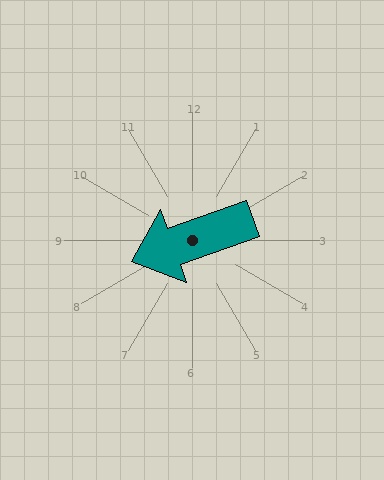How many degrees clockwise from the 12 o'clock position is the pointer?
Approximately 251 degrees.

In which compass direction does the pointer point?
West.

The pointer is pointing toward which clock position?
Roughly 8 o'clock.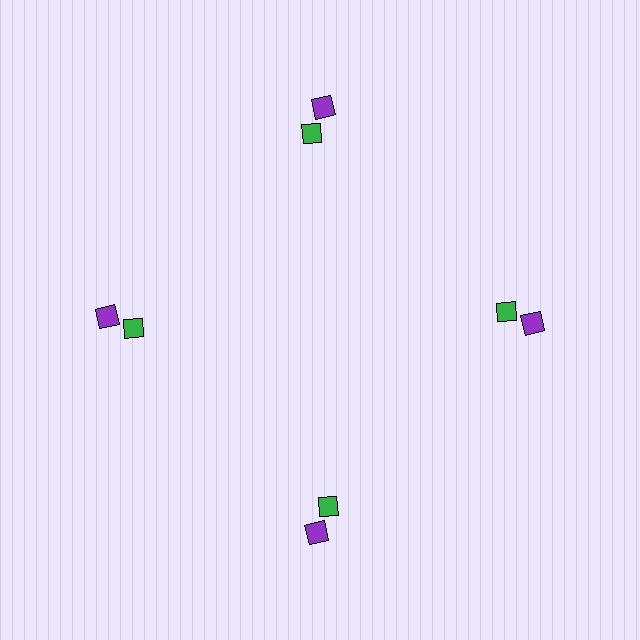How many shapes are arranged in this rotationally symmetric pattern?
There are 8 shapes, arranged in 4 groups of 2.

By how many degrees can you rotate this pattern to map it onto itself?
The pattern maps onto itself every 90 degrees of rotation.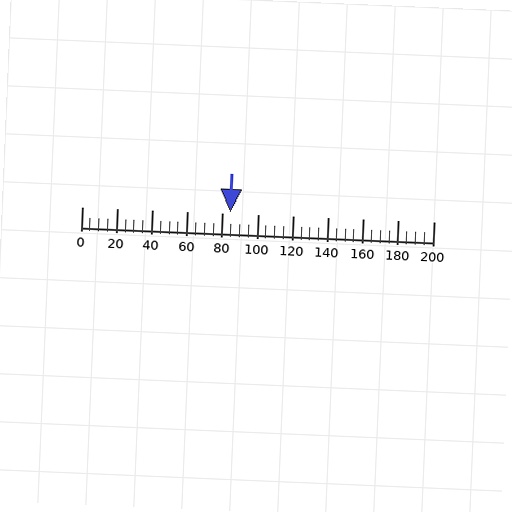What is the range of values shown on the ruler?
The ruler shows values from 0 to 200.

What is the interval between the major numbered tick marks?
The major tick marks are spaced 20 units apart.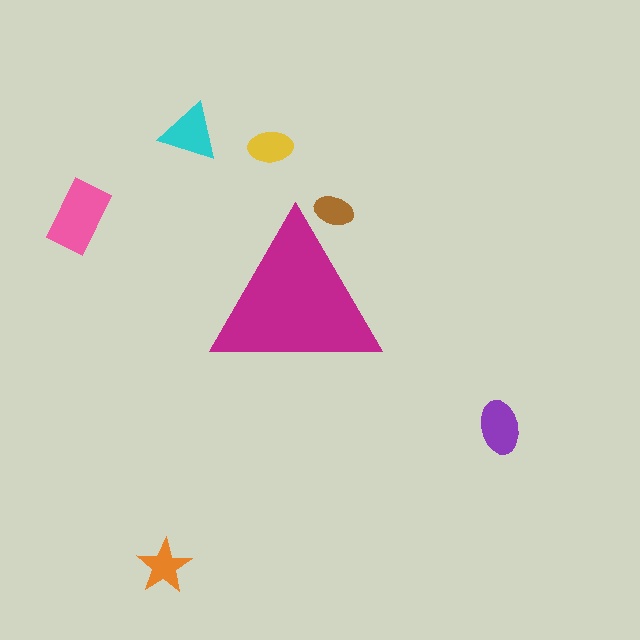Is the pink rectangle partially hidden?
No, the pink rectangle is fully visible.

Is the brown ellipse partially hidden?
Yes, the brown ellipse is partially hidden behind the magenta triangle.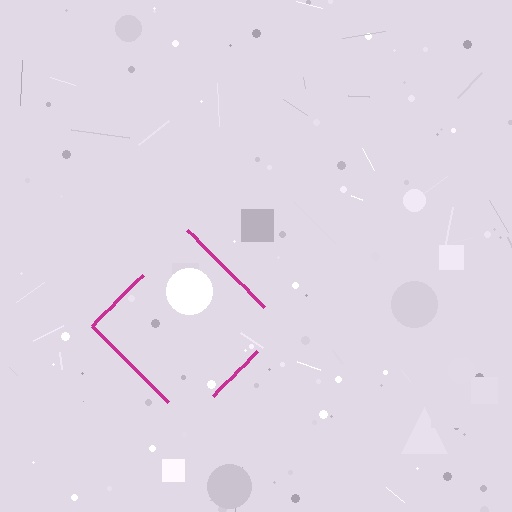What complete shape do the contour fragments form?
The contour fragments form a diamond.